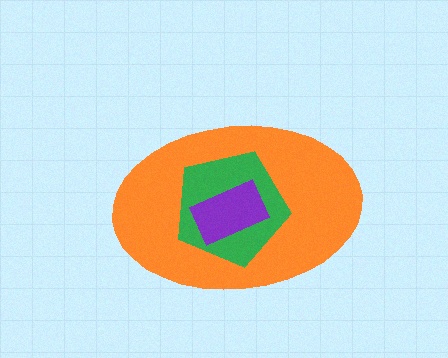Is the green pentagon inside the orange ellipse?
Yes.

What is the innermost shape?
The purple rectangle.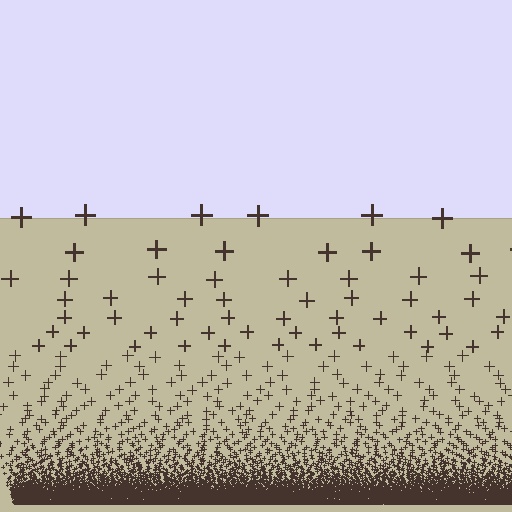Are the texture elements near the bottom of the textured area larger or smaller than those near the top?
Smaller. The gradient is inverted — elements near the bottom are smaller and denser.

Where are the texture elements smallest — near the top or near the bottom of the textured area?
Near the bottom.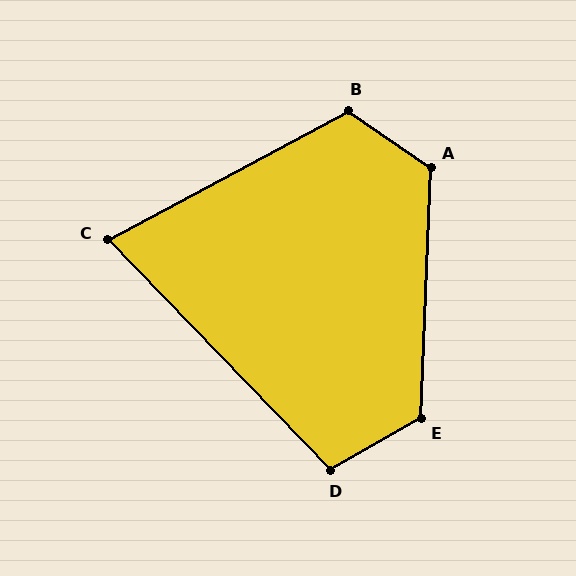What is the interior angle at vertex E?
Approximately 122 degrees (obtuse).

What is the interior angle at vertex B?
Approximately 117 degrees (obtuse).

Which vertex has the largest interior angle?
A, at approximately 122 degrees.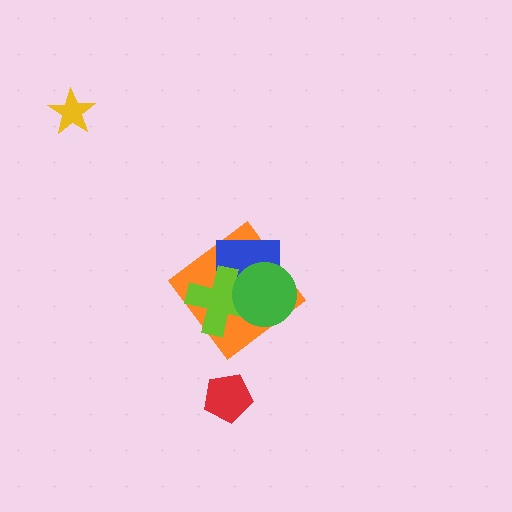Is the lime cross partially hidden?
Yes, it is partially covered by another shape.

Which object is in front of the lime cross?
The green circle is in front of the lime cross.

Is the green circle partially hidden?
No, no other shape covers it.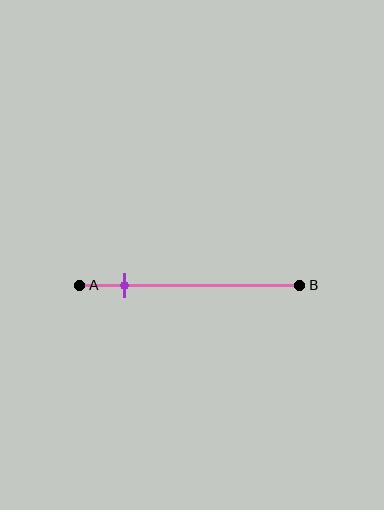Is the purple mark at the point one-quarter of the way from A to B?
No, the mark is at about 20% from A, not at the 25% one-quarter point.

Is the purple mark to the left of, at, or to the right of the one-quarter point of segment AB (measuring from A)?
The purple mark is to the left of the one-quarter point of segment AB.